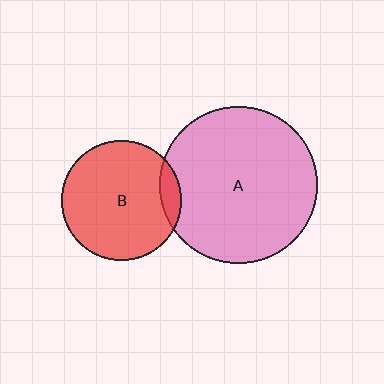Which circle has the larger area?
Circle A (pink).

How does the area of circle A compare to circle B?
Approximately 1.7 times.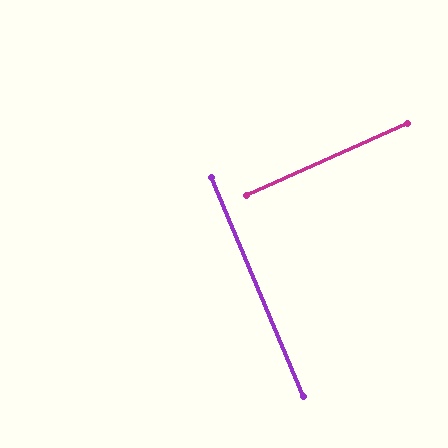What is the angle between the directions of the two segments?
Approximately 89 degrees.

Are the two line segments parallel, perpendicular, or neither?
Perpendicular — they meet at approximately 89°.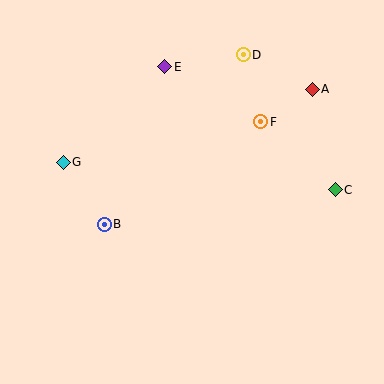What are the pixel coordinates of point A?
Point A is at (312, 89).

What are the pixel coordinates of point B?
Point B is at (104, 224).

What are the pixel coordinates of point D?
Point D is at (243, 55).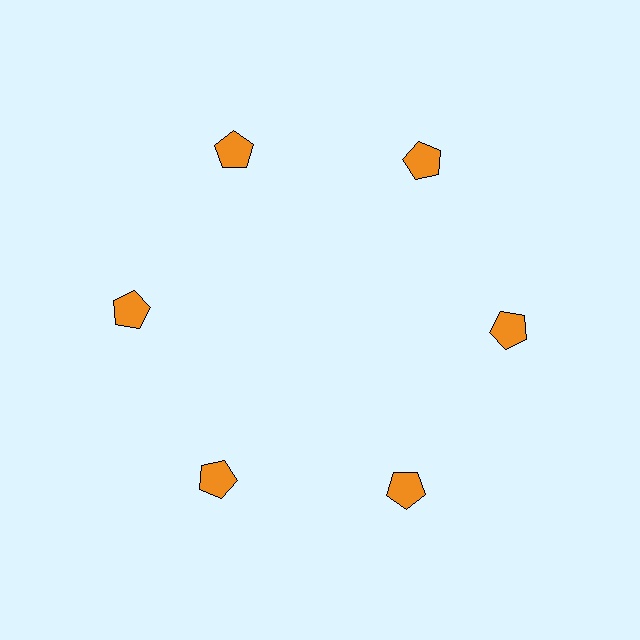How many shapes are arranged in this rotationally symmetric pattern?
There are 6 shapes, arranged in 6 groups of 1.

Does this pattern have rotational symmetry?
Yes, this pattern has 6-fold rotational symmetry. It looks the same after rotating 60 degrees around the center.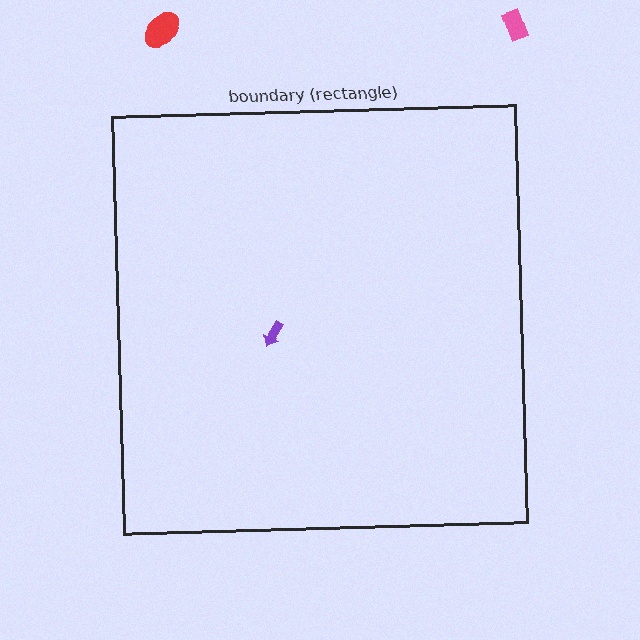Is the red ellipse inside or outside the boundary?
Outside.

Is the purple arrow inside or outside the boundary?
Inside.